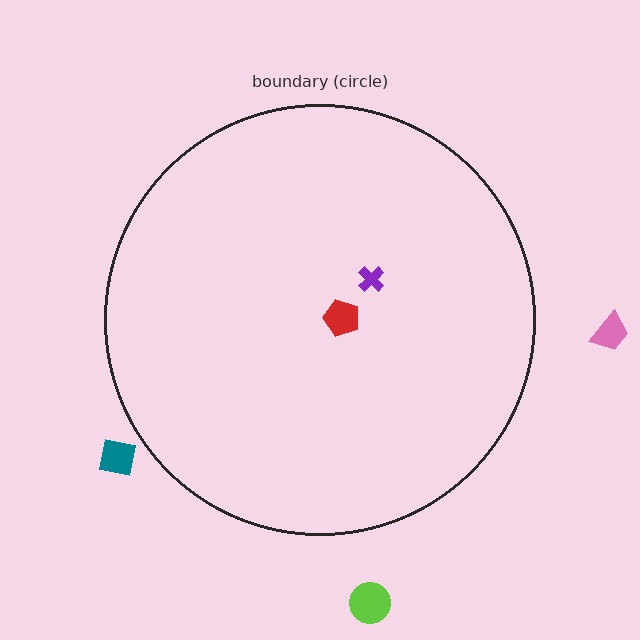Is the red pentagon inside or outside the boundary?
Inside.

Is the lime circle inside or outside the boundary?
Outside.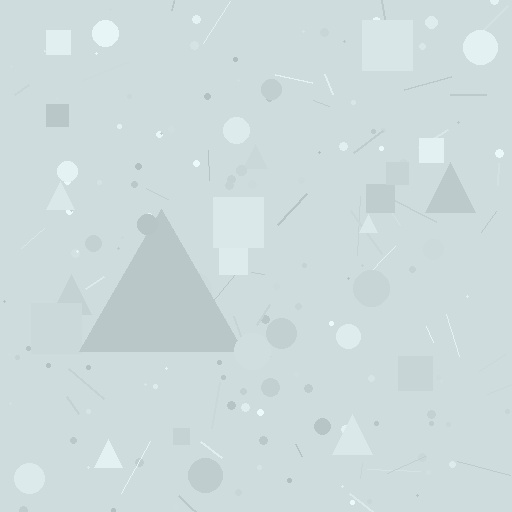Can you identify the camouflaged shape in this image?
The camouflaged shape is a triangle.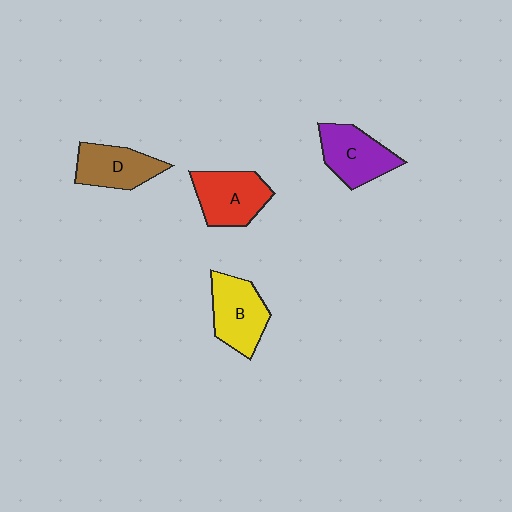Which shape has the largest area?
Shape A (red).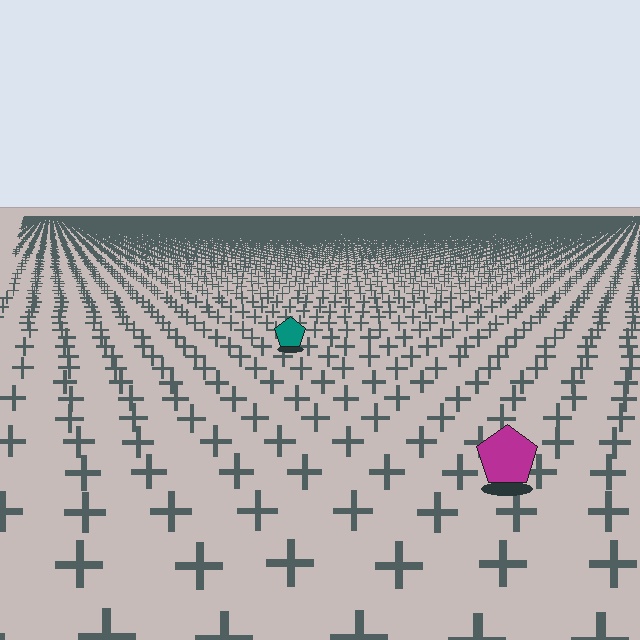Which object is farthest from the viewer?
The teal pentagon is farthest from the viewer. It appears smaller and the ground texture around it is denser.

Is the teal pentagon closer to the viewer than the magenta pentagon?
No. The magenta pentagon is closer — you can tell from the texture gradient: the ground texture is coarser near it.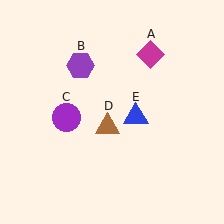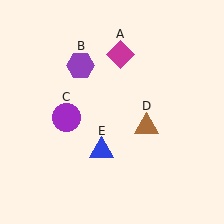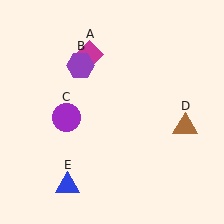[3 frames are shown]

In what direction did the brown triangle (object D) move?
The brown triangle (object D) moved right.